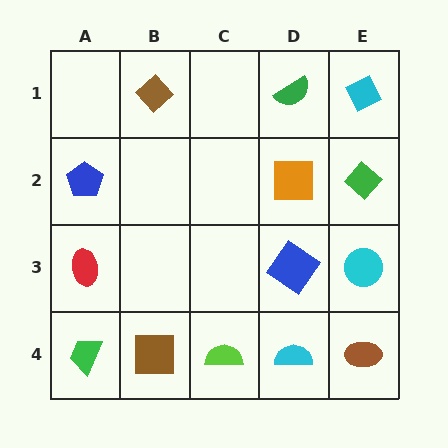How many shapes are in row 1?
3 shapes.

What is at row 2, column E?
A green diamond.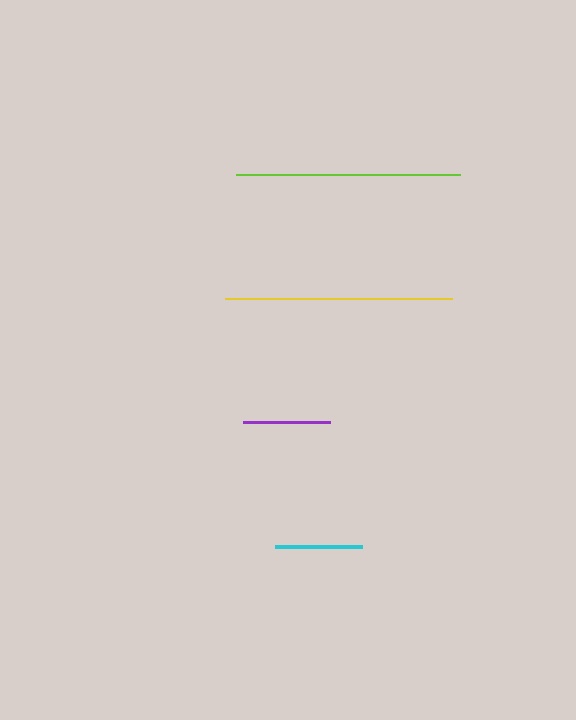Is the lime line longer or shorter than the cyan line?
The lime line is longer than the cyan line.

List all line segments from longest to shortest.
From longest to shortest: yellow, lime, cyan, purple.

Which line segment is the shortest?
The purple line is the shortest at approximately 87 pixels.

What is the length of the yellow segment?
The yellow segment is approximately 228 pixels long.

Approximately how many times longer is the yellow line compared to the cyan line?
The yellow line is approximately 2.6 times the length of the cyan line.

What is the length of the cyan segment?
The cyan segment is approximately 87 pixels long.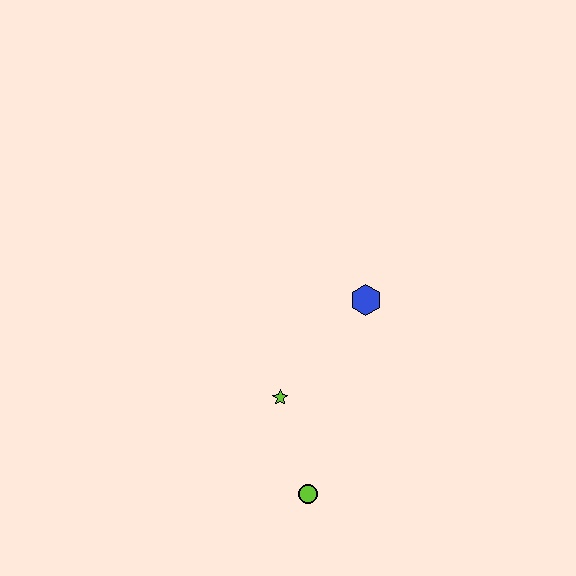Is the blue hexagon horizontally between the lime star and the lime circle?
No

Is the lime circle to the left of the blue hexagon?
Yes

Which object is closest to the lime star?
The lime circle is closest to the lime star.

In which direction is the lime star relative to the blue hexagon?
The lime star is below the blue hexagon.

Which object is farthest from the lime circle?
The blue hexagon is farthest from the lime circle.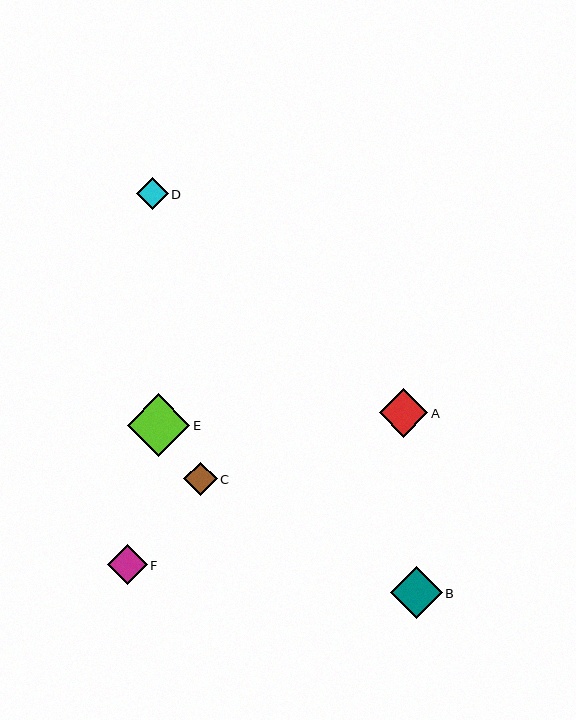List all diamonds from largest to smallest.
From largest to smallest: E, B, A, F, C, D.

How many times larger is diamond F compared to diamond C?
Diamond F is approximately 1.2 times the size of diamond C.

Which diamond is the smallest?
Diamond D is the smallest with a size of approximately 32 pixels.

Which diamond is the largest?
Diamond E is the largest with a size of approximately 62 pixels.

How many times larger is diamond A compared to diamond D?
Diamond A is approximately 1.5 times the size of diamond D.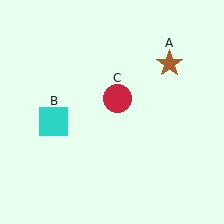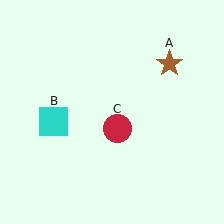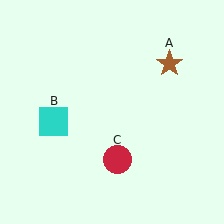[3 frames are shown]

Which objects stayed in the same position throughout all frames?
Brown star (object A) and cyan square (object B) remained stationary.